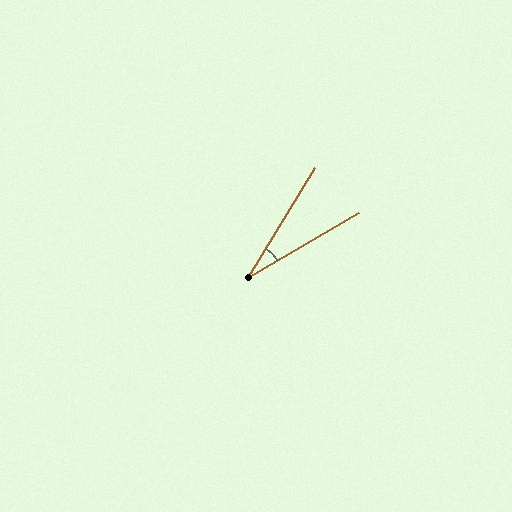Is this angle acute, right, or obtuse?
It is acute.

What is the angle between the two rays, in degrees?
Approximately 28 degrees.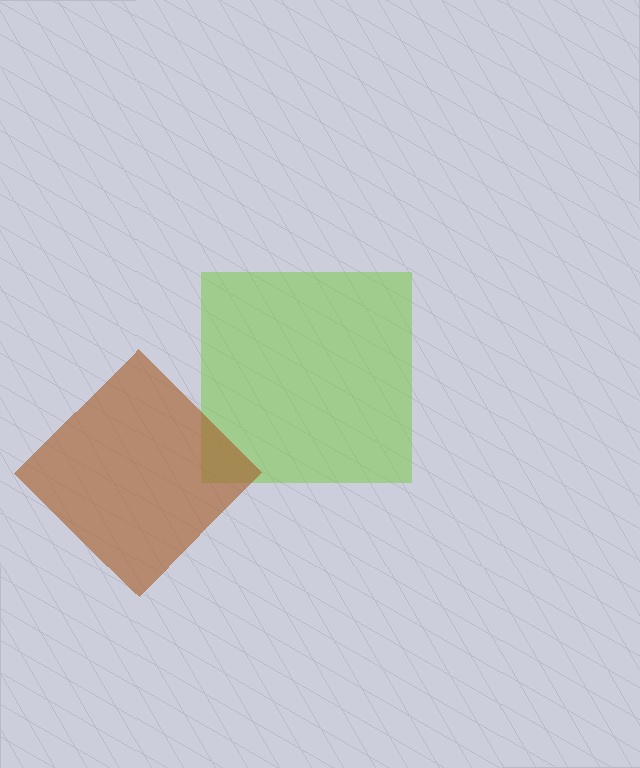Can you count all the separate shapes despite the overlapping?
Yes, there are 2 separate shapes.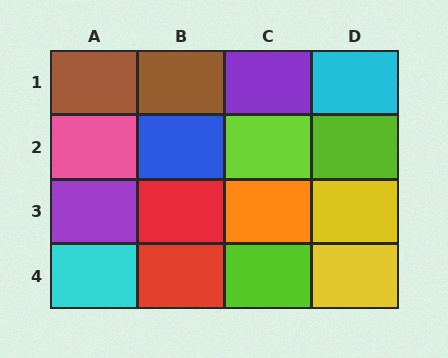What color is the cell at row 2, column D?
Lime.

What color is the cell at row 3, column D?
Yellow.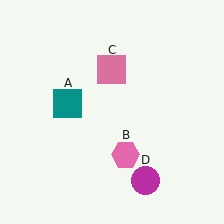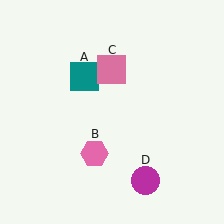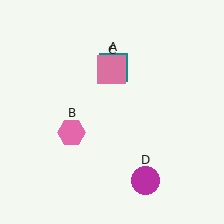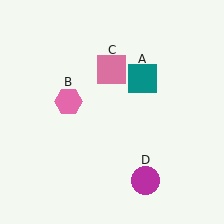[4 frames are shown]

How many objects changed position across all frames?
2 objects changed position: teal square (object A), pink hexagon (object B).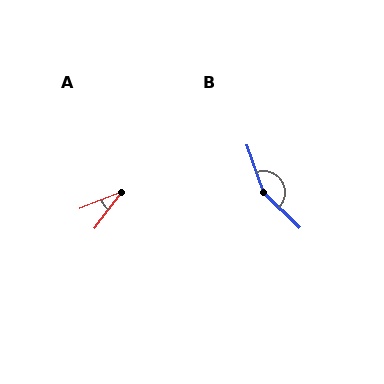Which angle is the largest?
B, at approximately 153 degrees.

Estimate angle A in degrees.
Approximately 32 degrees.